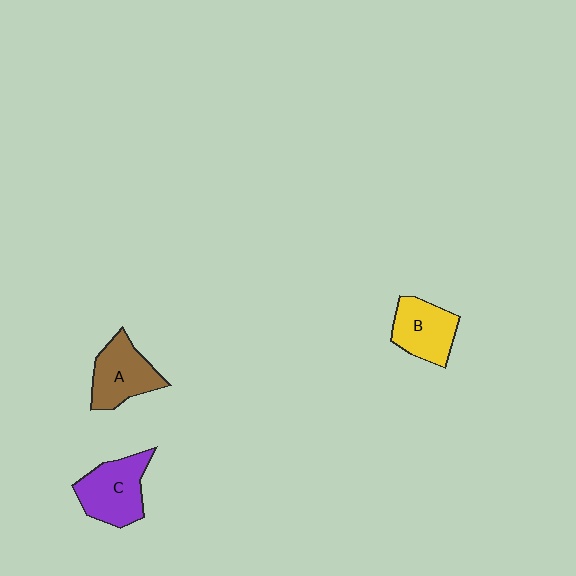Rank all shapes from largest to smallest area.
From largest to smallest: C (purple), A (brown), B (yellow).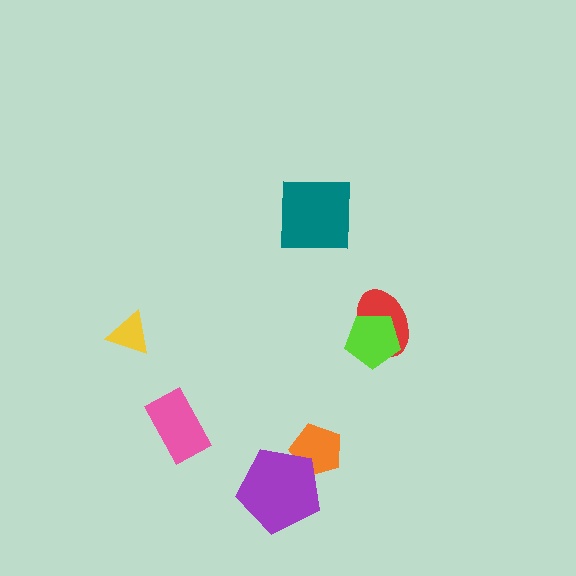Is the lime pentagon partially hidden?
No, no other shape covers it.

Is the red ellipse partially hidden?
Yes, it is partially covered by another shape.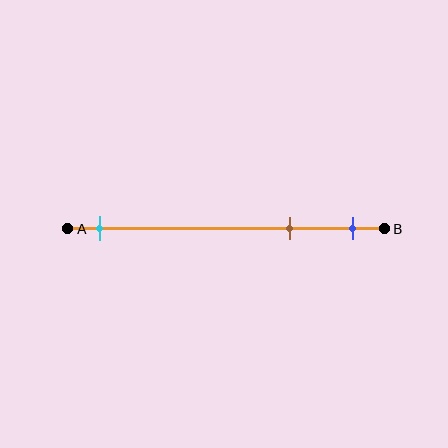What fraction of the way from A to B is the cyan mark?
The cyan mark is approximately 10% (0.1) of the way from A to B.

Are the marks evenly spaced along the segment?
No, the marks are not evenly spaced.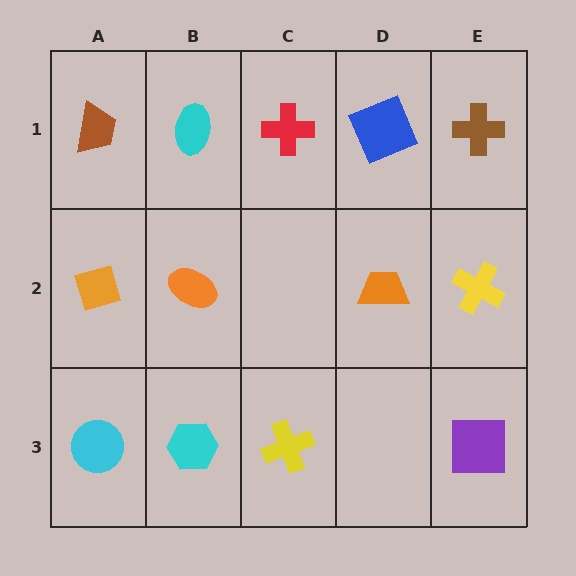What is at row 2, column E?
A yellow cross.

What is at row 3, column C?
A yellow cross.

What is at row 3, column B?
A cyan hexagon.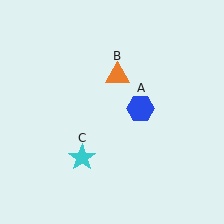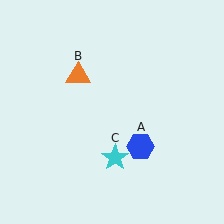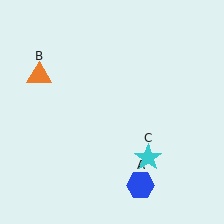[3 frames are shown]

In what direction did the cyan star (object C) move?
The cyan star (object C) moved right.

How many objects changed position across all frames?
3 objects changed position: blue hexagon (object A), orange triangle (object B), cyan star (object C).